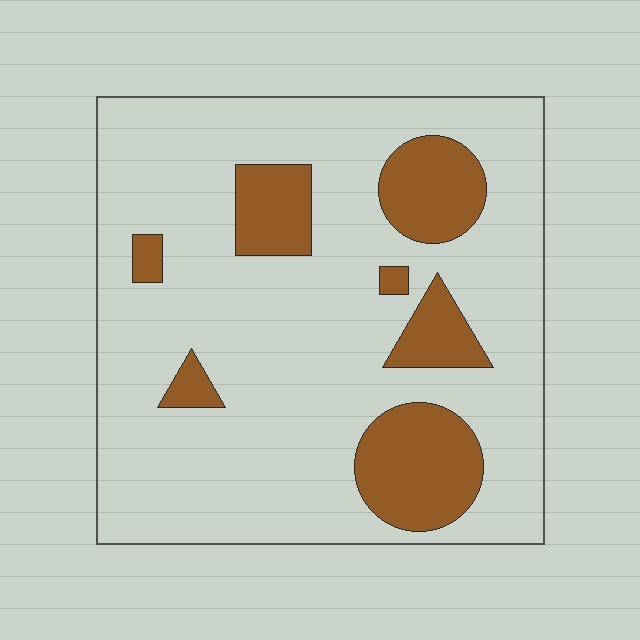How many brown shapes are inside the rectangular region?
7.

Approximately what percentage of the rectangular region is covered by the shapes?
Approximately 20%.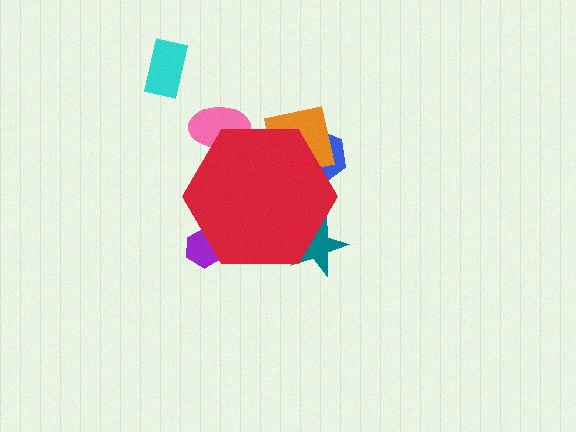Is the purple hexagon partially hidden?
Yes, the purple hexagon is partially hidden behind the red hexagon.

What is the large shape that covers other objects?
A red hexagon.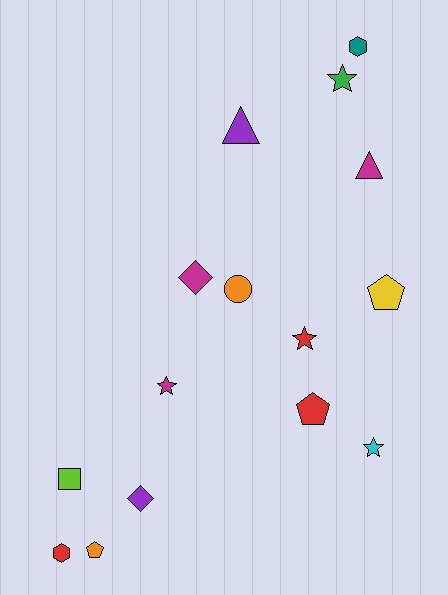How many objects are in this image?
There are 15 objects.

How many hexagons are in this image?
There are 2 hexagons.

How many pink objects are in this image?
There are no pink objects.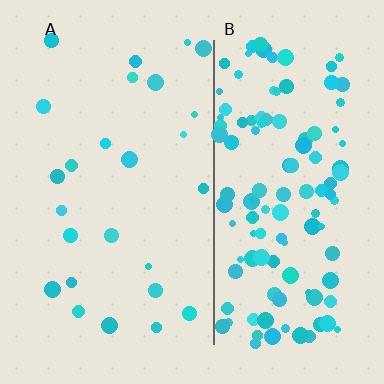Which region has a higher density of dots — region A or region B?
B (the right).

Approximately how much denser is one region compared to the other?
Approximately 4.7× — region B over region A.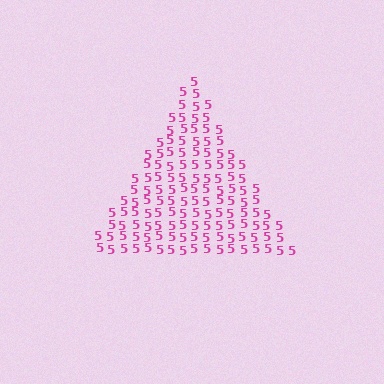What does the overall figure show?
The overall figure shows a triangle.